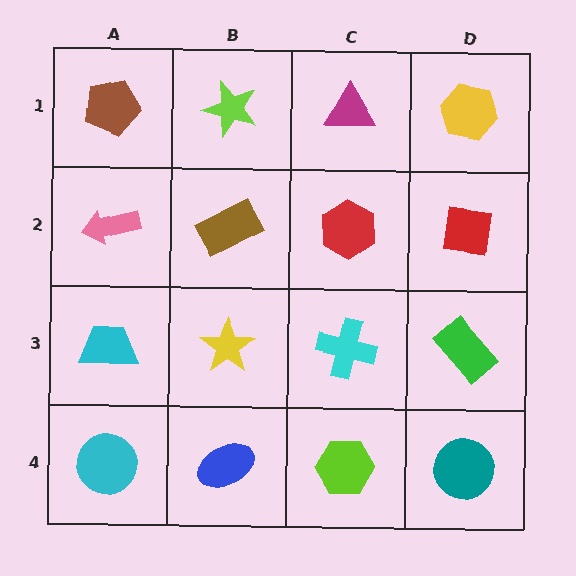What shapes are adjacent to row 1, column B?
A brown rectangle (row 2, column B), a brown pentagon (row 1, column A), a magenta triangle (row 1, column C).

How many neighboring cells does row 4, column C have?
3.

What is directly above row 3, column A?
A pink arrow.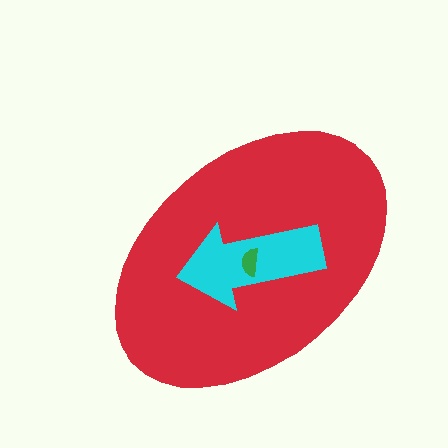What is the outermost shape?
The red ellipse.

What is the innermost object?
The green semicircle.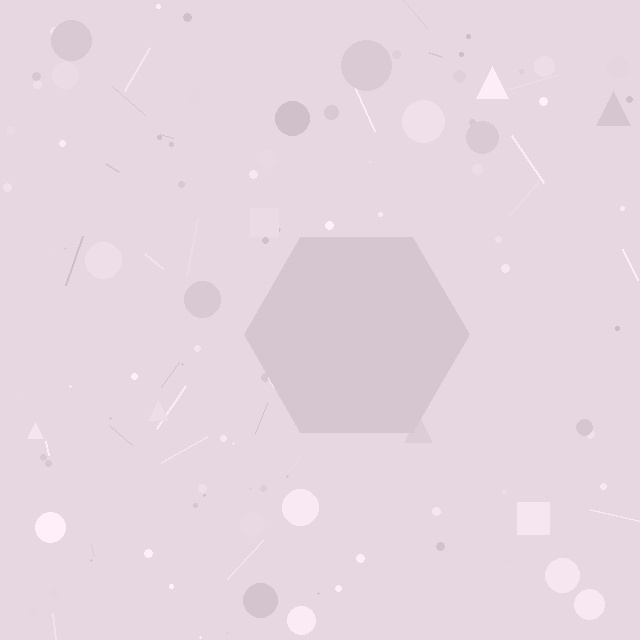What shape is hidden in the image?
A hexagon is hidden in the image.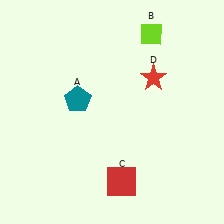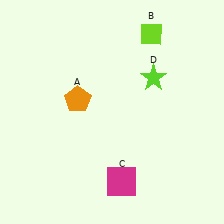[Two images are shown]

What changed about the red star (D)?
In Image 1, D is red. In Image 2, it changed to lime.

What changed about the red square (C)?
In Image 1, C is red. In Image 2, it changed to magenta.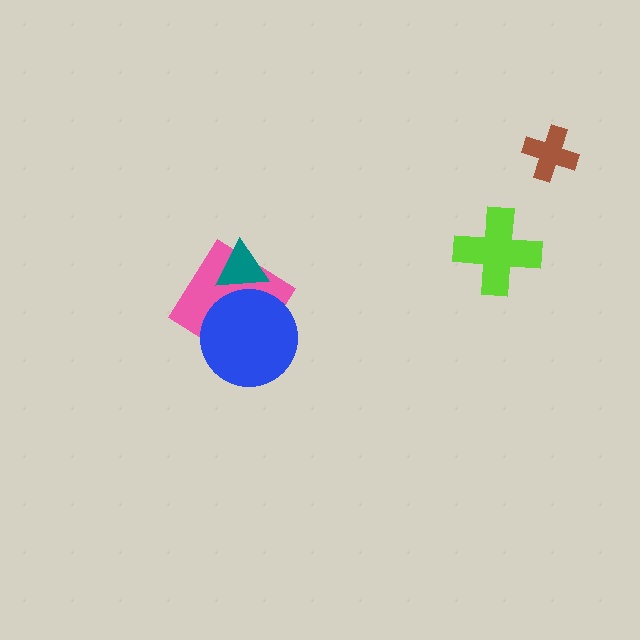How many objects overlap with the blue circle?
2 objects overlap with the blue circle.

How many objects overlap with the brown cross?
0 objects overlap with the brown cross.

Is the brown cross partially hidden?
No, no other shape covers it.